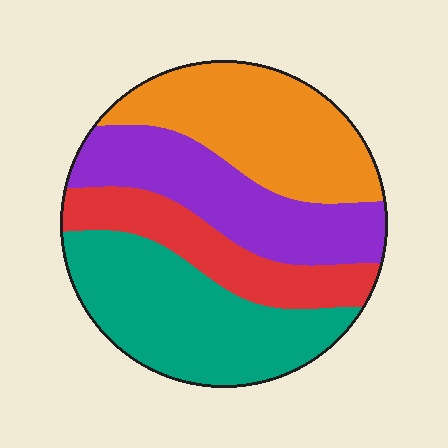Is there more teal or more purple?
Teal.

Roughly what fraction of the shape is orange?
Orange takes up about one quarter (1/4) of the shape.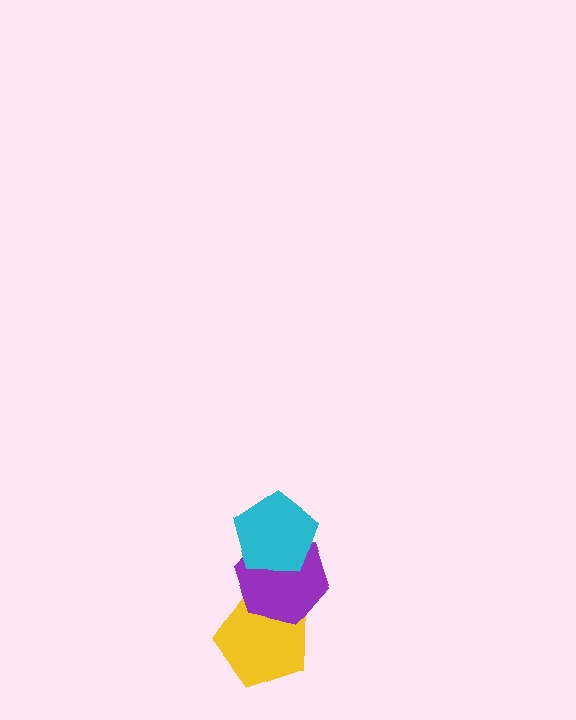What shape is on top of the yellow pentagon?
The purple hexagon is on top of the yellow pentagon.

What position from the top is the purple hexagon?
The purple hexagon is 2nd from the top.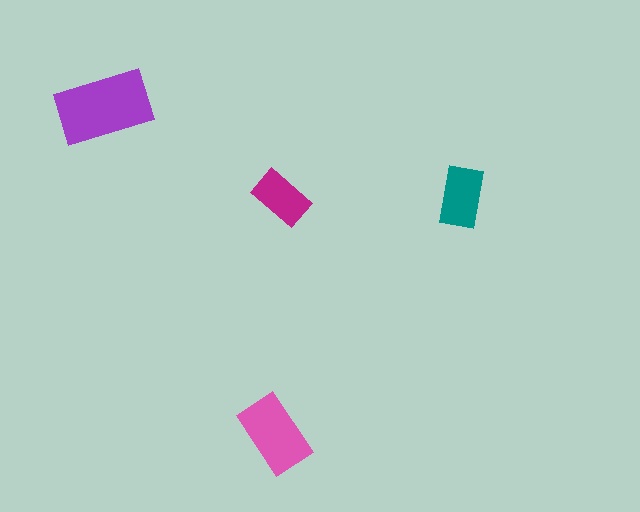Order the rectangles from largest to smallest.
the purple one, the pink one, the teal one, the magenta one.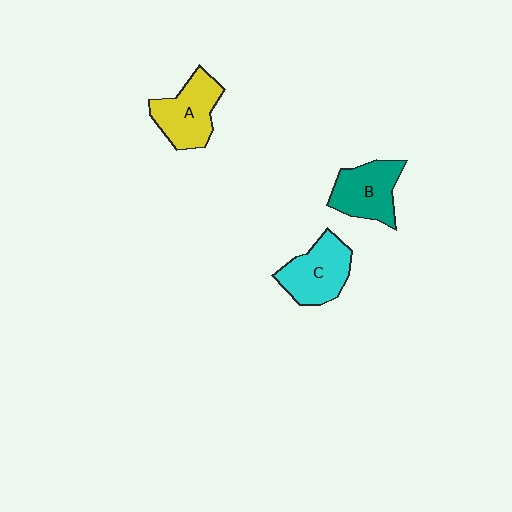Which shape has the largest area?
Shape C (cyan).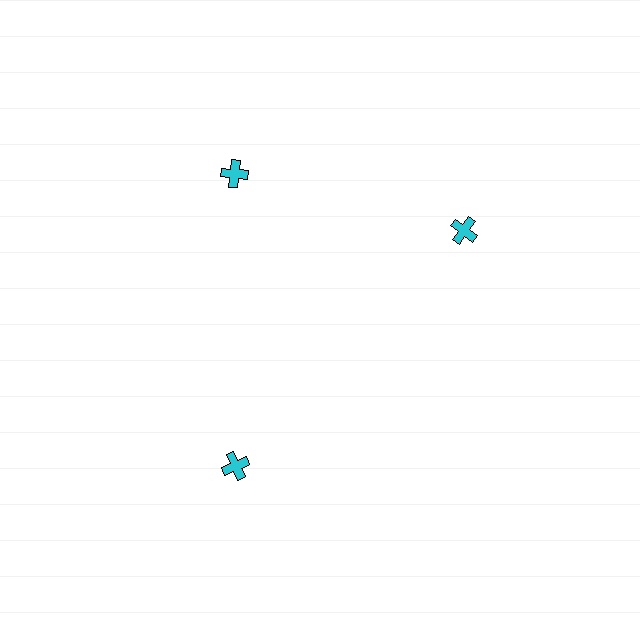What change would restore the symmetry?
The symmetry would be restored by rotating it back into even spacing with its neighbors so that all 3 crosses sit at equal angles and equal distance from the center.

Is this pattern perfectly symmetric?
No. The 3 cyan crosses are arranged in a ring, but one element near the 3 o'clock position is rotated out of alignment along the ring, breaking the 3-fold rotational symmetry.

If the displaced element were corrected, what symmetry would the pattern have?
It would have 3-fold rotational symmetry — the pattern would map onto itself every 120 degrees.